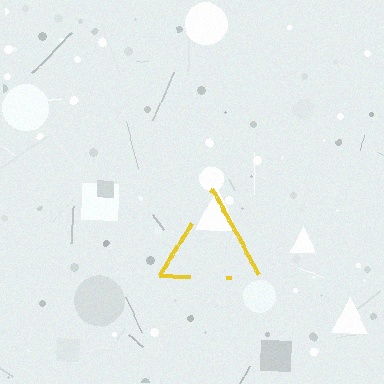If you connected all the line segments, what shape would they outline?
They would outline a triangle.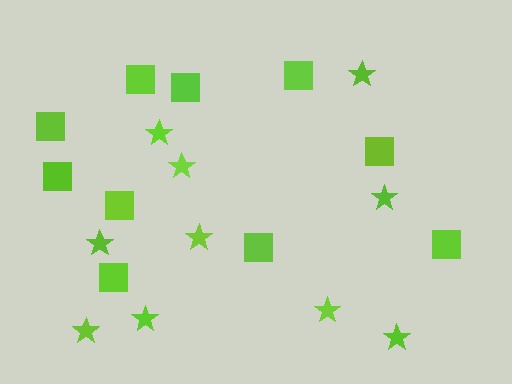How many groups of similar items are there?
There are 2 groups: one group of squares (10) and one group of stars (10).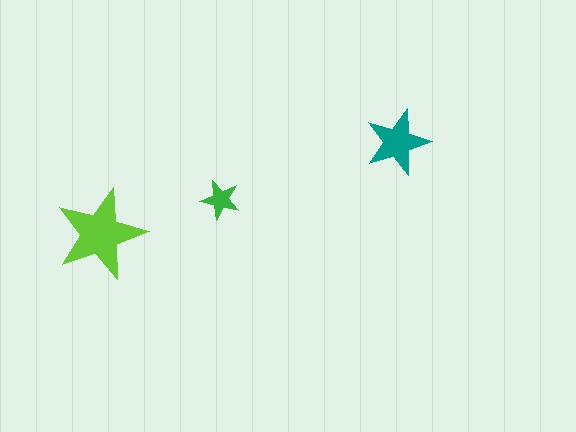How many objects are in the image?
There are 3 objects in the image.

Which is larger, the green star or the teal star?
The teal one.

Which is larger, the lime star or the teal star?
The lime one.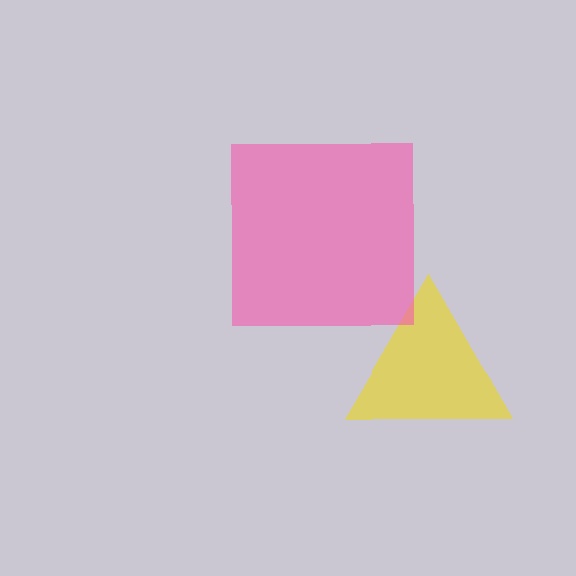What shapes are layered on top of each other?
The layered shapes are: a yellow triangle, a pink square.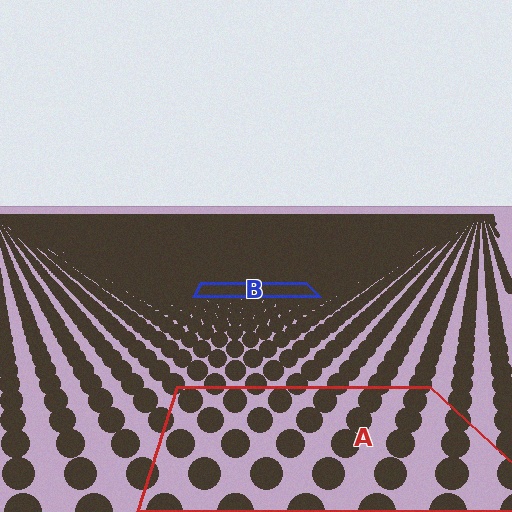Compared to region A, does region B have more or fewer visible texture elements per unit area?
Region B has more texture elements per unit area — they are packed more densely because it is farther away.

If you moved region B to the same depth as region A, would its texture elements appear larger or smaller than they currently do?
They would appear larger. At a closer depth, the same texture elements are projected at a bigger on-screen size.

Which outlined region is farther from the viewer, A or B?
Region B is farther from the viewer — the texture elements inside it appear smaller and more densely packed.